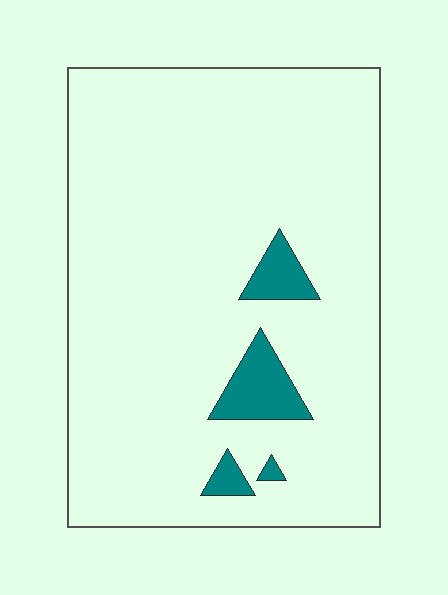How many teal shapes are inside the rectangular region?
4.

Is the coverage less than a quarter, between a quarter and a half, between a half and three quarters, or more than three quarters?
Less than a quarter.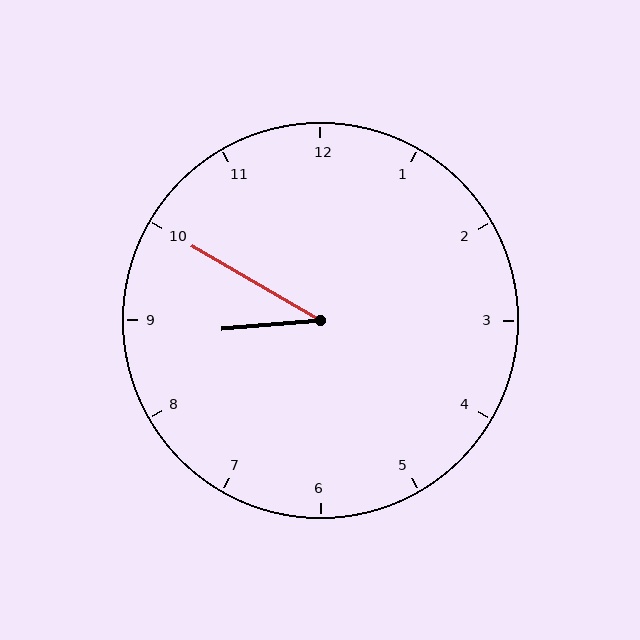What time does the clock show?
8:50.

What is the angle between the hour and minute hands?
Approximately 35 degrees.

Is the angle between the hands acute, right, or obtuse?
It is acute.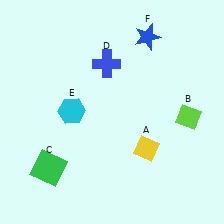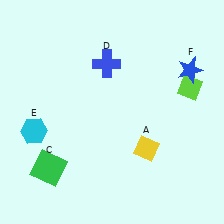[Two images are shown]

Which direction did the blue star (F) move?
The blue star (F) moved right.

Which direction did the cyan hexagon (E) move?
The cyan hexagon (E) moved left.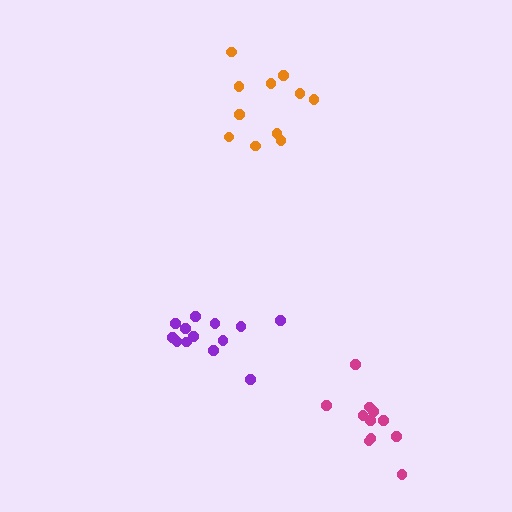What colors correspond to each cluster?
The clusters are colored: purple, orange, magenta.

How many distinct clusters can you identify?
There are 3 distinct clusters.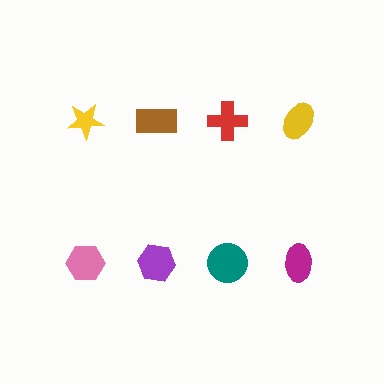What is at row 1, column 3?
A red cross.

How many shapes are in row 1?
4 shapes.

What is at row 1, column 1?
A yellow star.